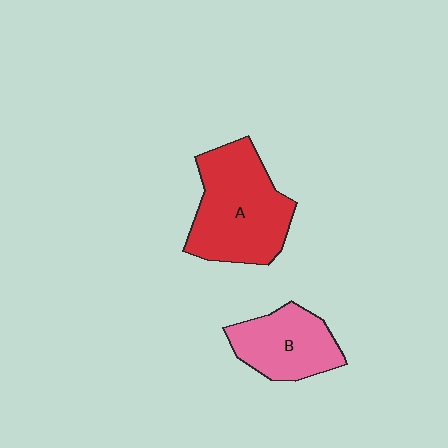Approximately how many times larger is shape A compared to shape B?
Approximately 1.5 times.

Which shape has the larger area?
Shape A (red).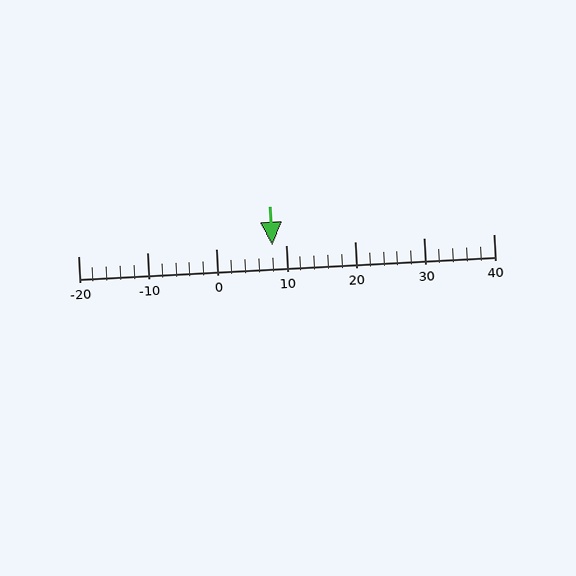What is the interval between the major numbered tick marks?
The major tick marks are spaced 10 units apart.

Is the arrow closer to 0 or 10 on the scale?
The arrow is closer to 10.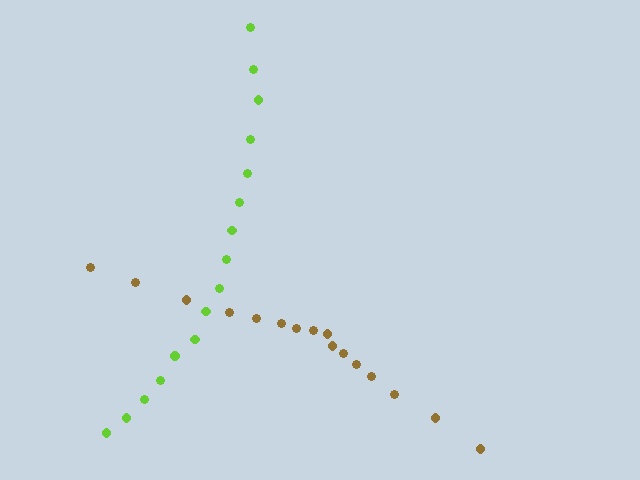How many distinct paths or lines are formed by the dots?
There are 2 distinct paths.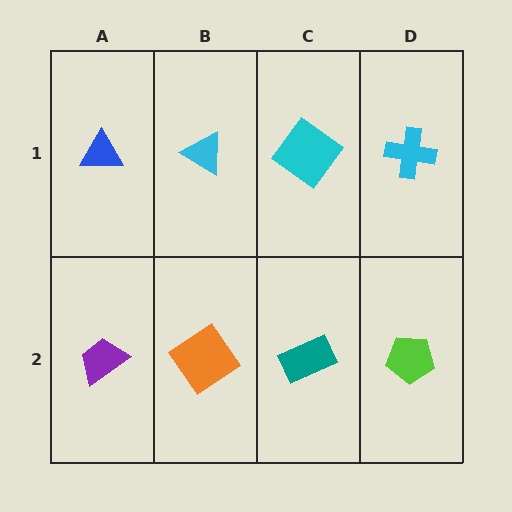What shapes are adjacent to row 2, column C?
A cyan diamond (row 1, column C), an orange diamond (row 2, column B), a lime pentagon (row 2, column D).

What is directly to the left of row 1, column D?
A cyan diamond.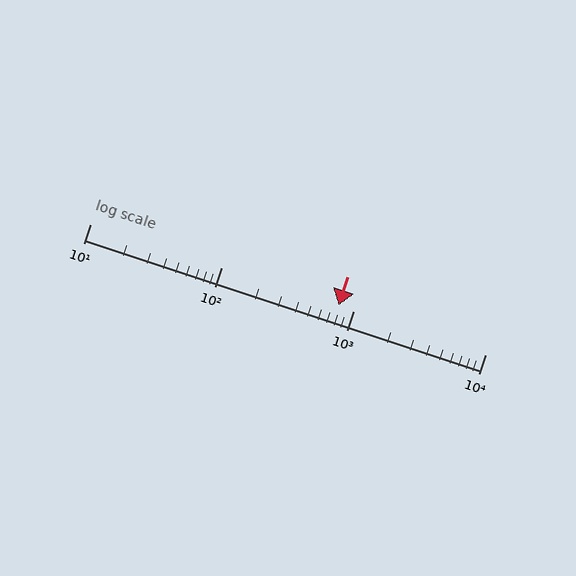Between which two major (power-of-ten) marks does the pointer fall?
The pointer is between 100 and 1000.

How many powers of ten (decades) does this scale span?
The scale spans 3 decades, from 10 to 10000.